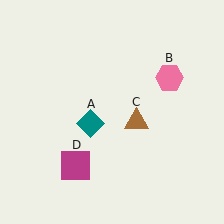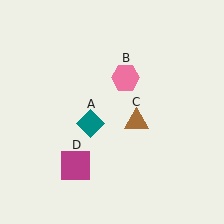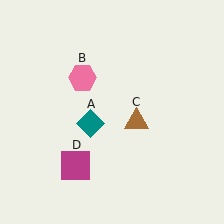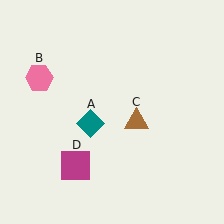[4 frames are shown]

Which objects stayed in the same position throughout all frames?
Teal diamond (object A) and brown triangle (object C) and magenta square (object D) remained stationary.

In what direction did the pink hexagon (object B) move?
The pink hexagon (object B) moved left.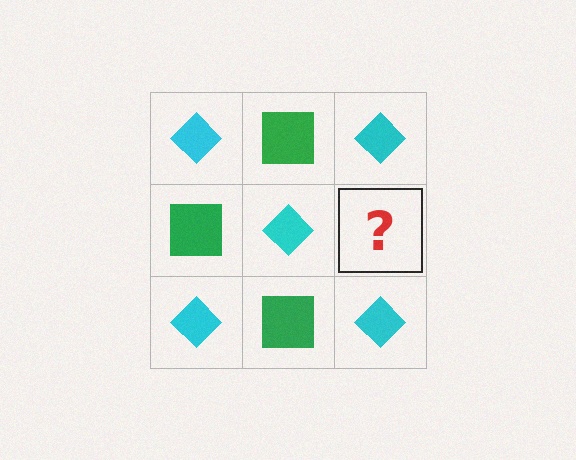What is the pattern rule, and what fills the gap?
The rule is that it alternates cyan diamond and green square in a checkerboard pattern. The gap should be filled with a green square.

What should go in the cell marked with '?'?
The missing cell should contain a green square.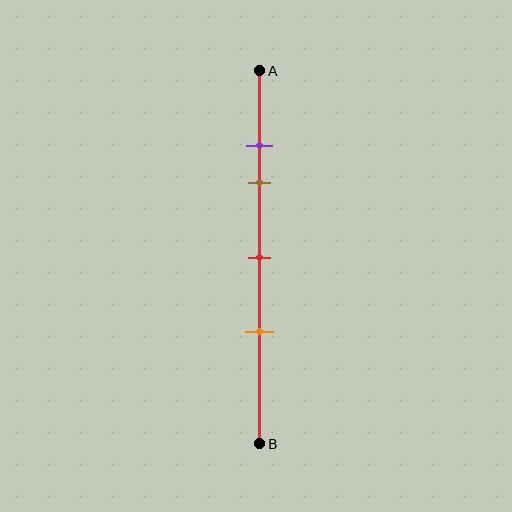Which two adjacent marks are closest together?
The purple and brown marks are the closest adjacent pair.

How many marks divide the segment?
There are 4 marks dividing the segment.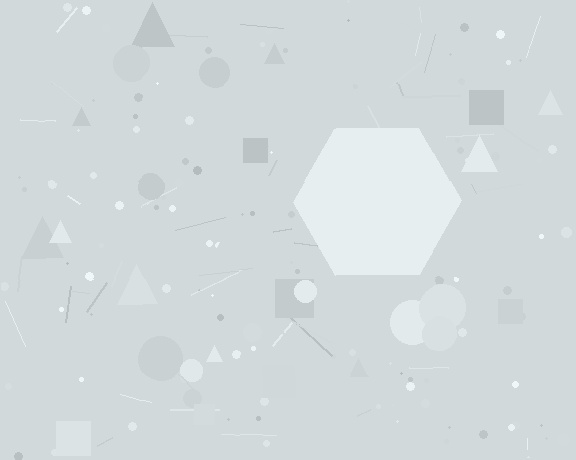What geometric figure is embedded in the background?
A hexagon is embedded in the background.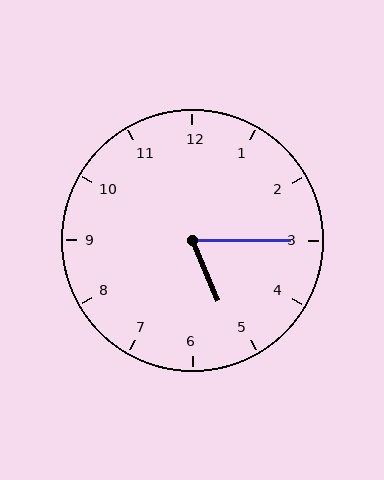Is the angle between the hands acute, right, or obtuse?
It is acute.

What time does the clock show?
5:15.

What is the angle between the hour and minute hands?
Approximately 68 degrees.